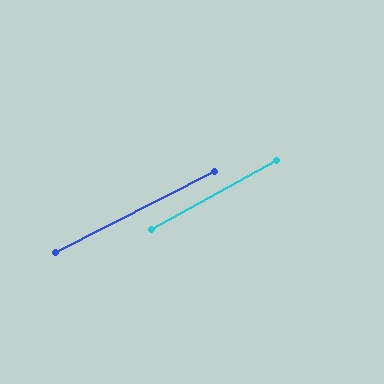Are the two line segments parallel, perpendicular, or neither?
Parallel — their directions differ by only 1.7°.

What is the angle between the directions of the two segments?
Approximately 2 degrees.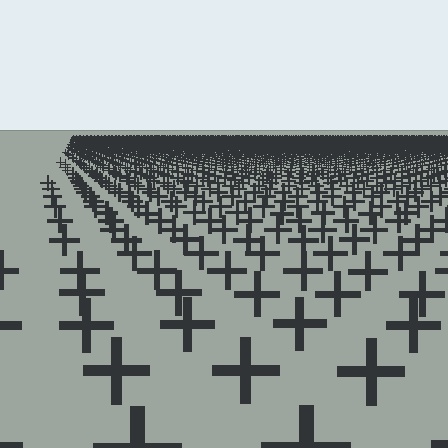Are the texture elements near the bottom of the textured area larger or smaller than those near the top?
Larger. Near the bottom, elements are closer to the viewer and appear at a bigger on-screen size.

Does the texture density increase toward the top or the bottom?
Density increases toward the top.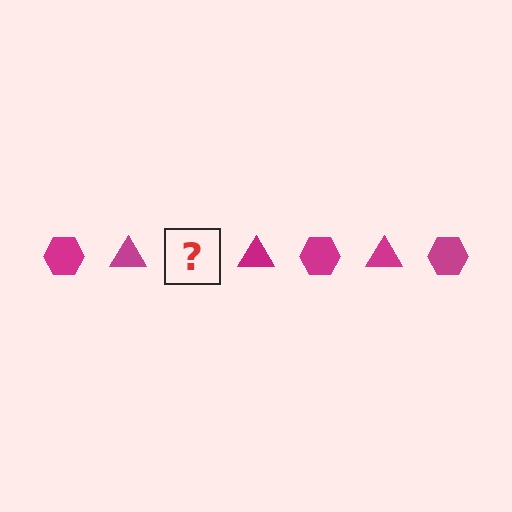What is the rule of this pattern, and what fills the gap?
The rule is that the pattern cycles through hexagon, triangle shapes in magenta. The gap should be filled with a magenta hexagon.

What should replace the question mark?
The question mark should be replaced with a magenta hexagon.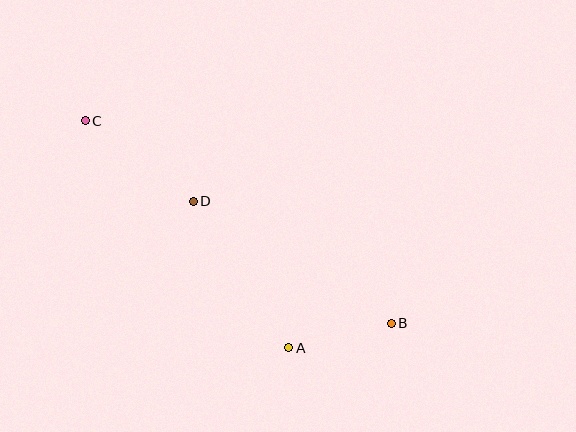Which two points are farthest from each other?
Points B and C are farthest from each other.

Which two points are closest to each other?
Points A and B are closest to each other.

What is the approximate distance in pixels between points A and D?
The distance between A and D is approximately 175 pixels.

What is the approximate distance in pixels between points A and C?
The distance between A and C is approximately 305 pixels.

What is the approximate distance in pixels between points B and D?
The distance between B and D is approximately 233 pixels.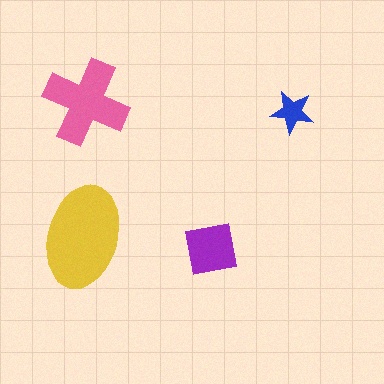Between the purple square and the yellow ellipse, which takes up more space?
The yellow ellipse.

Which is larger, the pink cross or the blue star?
The pink cross.